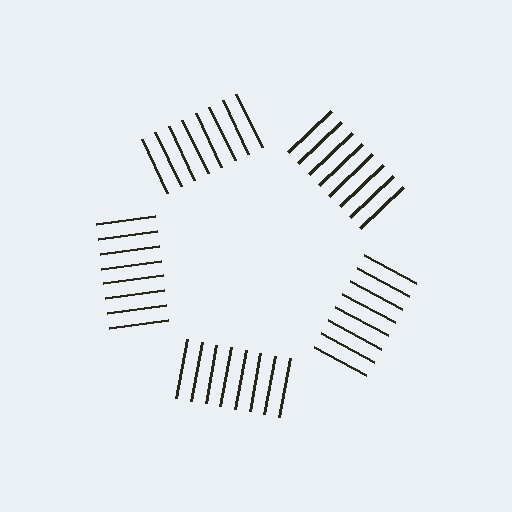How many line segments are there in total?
40 — 8 along each of the 5 edges.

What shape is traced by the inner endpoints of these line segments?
An illusory pentagon — the line segments terminate on its edges but no continuous stroke is drawn.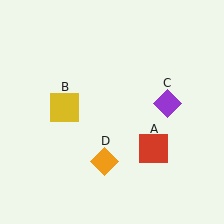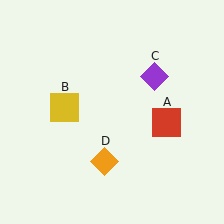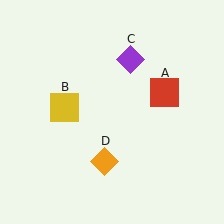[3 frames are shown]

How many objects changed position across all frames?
2 objects changed position: red square (object A), purple diamond (object C).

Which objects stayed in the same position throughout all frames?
Yellow square (object B) and orange diamond (object D) remained stationary.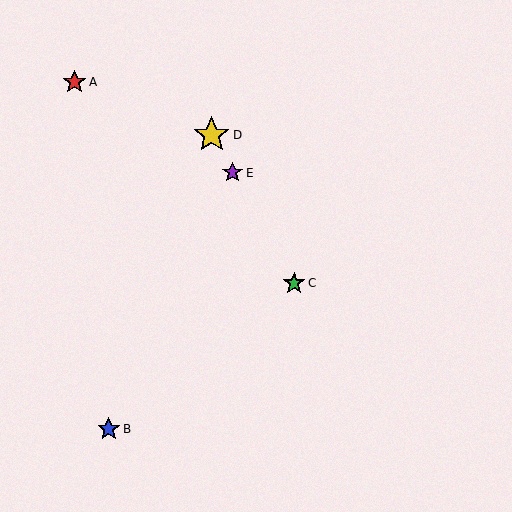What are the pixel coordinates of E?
Object E is at (232, 173).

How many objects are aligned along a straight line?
3 objects (C, D, E) are aligned along a straight line.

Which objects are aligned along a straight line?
Objects C, D, E are aligned along a straight line.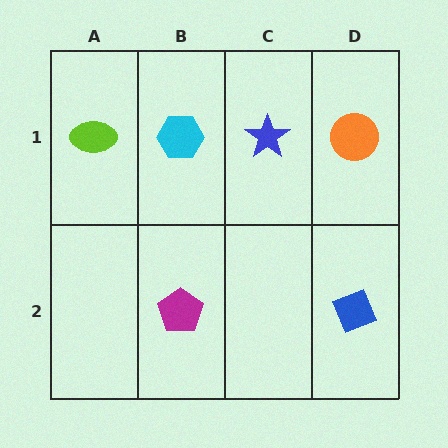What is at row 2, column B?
A magenta pentagon.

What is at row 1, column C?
A blue star.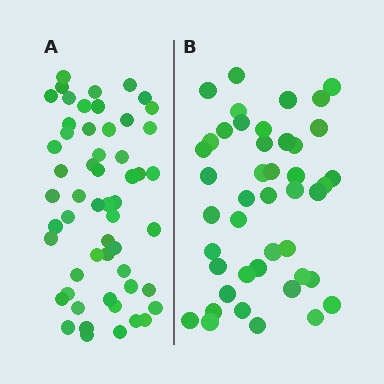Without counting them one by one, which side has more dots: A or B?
Region A (the left region) has more dots.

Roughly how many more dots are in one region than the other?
Region A has roughly 12 or so more dots than region B.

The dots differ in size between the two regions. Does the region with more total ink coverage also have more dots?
No. Region B has more total ink coverage because its dots are larger, but region A actually contains more individual dots. Total area can be misleading — the number of items is what matters here.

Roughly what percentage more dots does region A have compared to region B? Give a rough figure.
About 25% more.